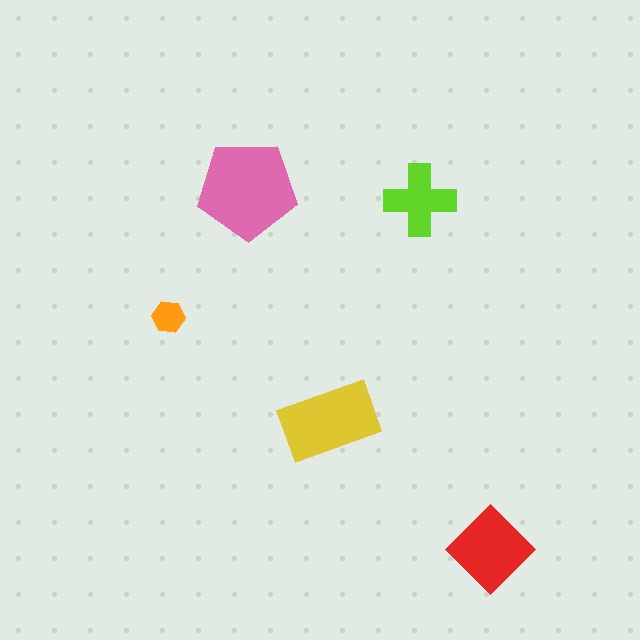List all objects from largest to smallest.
The pink pentagon, the yellow rectangle, the red diamond, the lime cross, the orange hexagon.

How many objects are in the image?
There are 5 objects in the image.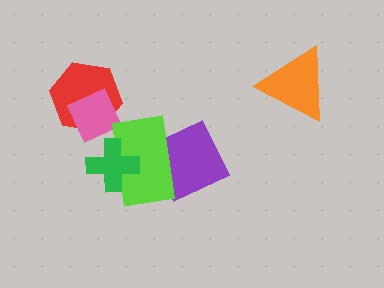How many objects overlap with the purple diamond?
1 object overlaps with the purple diamond.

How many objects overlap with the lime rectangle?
2 objects overlap with the lime rectangle.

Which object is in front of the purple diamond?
The lime rectangle is in front of the purple diamond.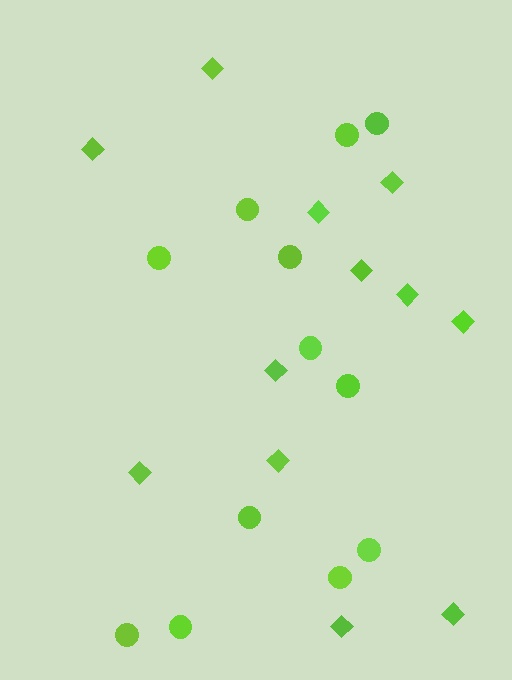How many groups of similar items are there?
There are 2 groups: one group of diamonds (12) and one group of circles (12).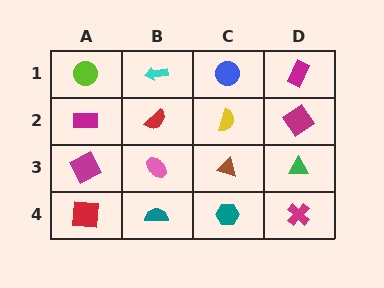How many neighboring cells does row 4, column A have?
2.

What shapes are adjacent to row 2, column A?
A lime circle (row 1, column A), a magenta square (row 3, column A), a red semicircle (row 2, column B).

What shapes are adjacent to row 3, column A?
A magenta rectangle (row 2, column A), a red square (row 4, column A), a pink ellipse (row 3, column B).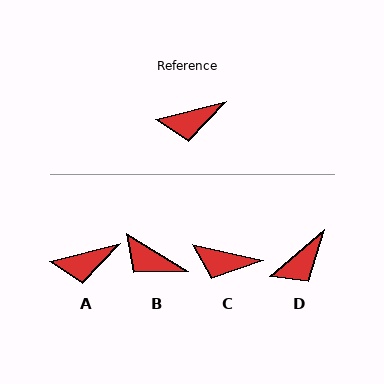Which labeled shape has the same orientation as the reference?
A.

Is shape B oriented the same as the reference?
No, it is off by about 45 degrees.